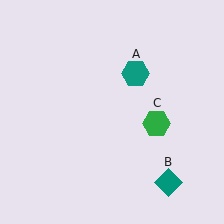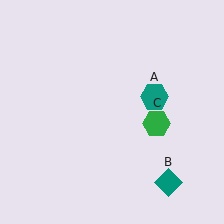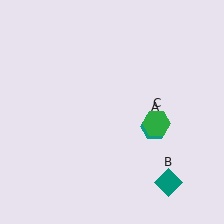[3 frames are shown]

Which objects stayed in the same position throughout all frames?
Teal diamond (object B) and green hexagon (object C) remained stationary.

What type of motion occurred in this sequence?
The teal hexagon (object A) rotated clockwise around the center of the scene.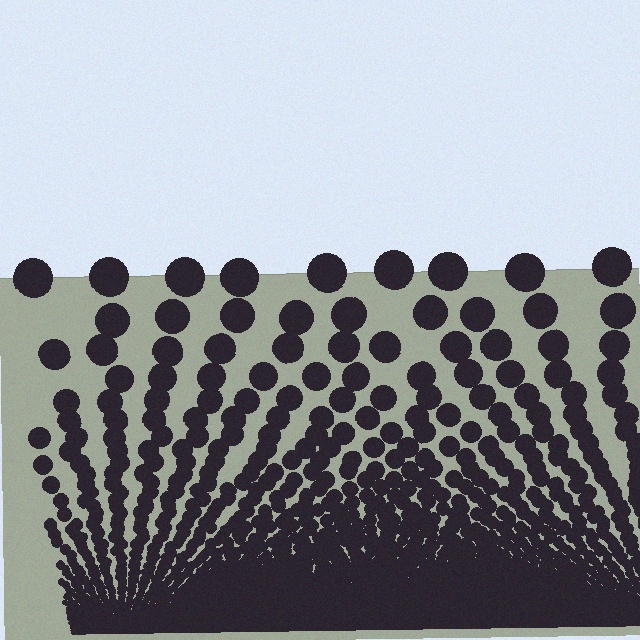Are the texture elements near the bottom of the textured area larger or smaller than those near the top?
Smaller. The gradient is inverted — elements near the bottom are smaller and denser.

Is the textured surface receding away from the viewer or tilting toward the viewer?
The surface appears to tilt toward the viewer. Texture elements get larger and sparser toward the top.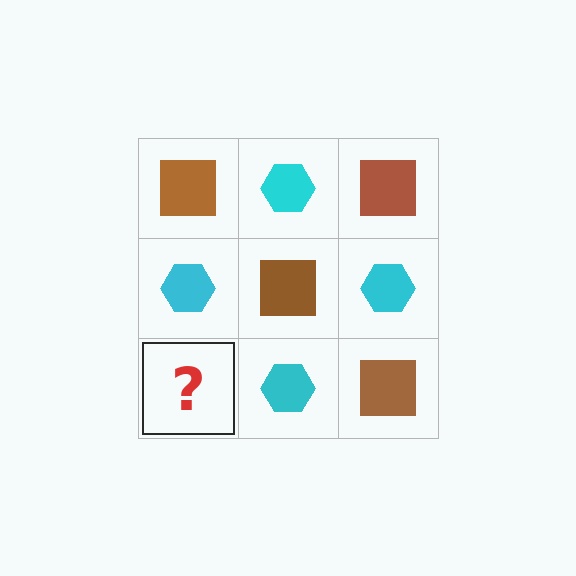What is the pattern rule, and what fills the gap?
The rule is that it alternates brown square and cyan hexagon in a checkerboard pattern. The gap should be filled with a brown square.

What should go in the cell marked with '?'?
The missing cell should contain a brown square.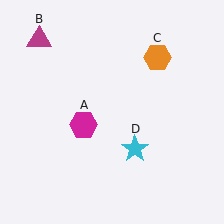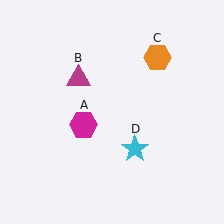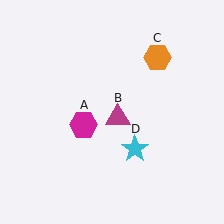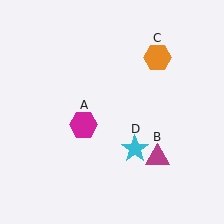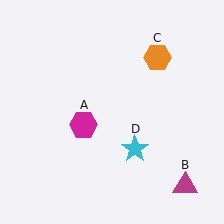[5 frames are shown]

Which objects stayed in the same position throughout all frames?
Magenta hexagon (object A) and orange hexagon (object C) and cyan star (object D) remained stationary.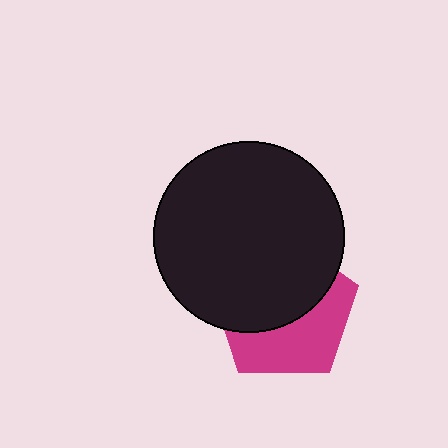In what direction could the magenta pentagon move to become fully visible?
The magenta pentagon could move down. That would shift it out from behind the black circle entirely.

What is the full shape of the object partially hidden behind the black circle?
The partially hidden object is a magenta pentagon.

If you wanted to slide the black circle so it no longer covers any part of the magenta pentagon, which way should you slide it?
Slide it up — that is the most direct way to separate the two shapes.